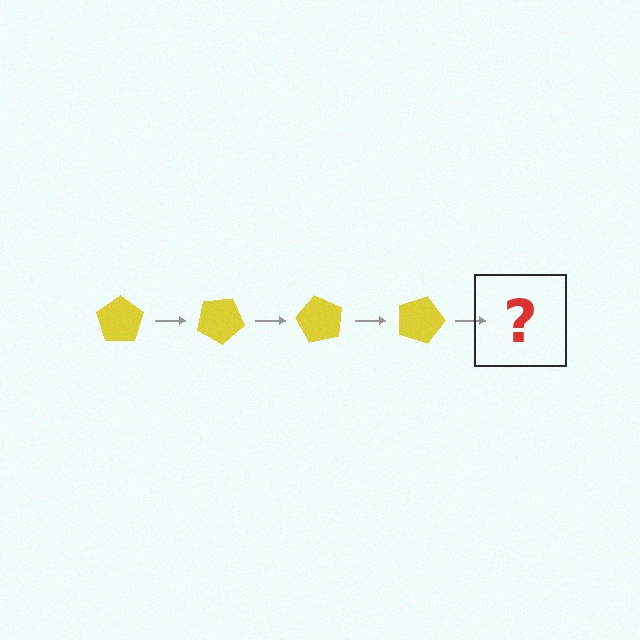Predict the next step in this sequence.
The next step is a yellow pentagon rotated 120 degrees.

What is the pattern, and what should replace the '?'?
The pattern is that the pentagon rotates 30 degrees each step. The '?' should be a yellow pentagon rotated 120 degrees.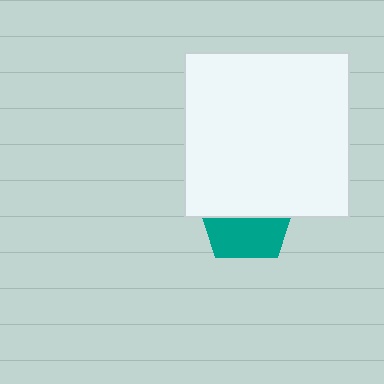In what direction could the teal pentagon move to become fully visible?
The teal pentagon could move down. That would shift it out from behind the white square entirely.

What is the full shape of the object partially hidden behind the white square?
The partially hidden object is a teal pentagon.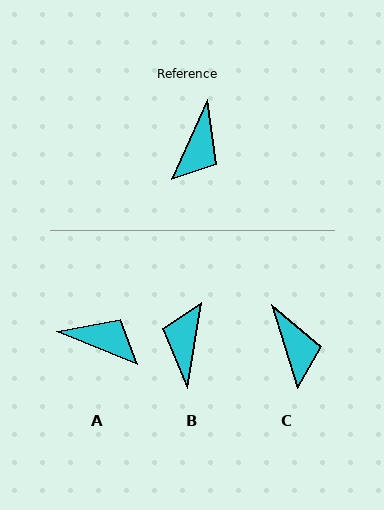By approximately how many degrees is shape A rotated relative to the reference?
Approximately 92 degrees counter-clockwise.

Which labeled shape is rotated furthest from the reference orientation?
B, about 165 degrees away.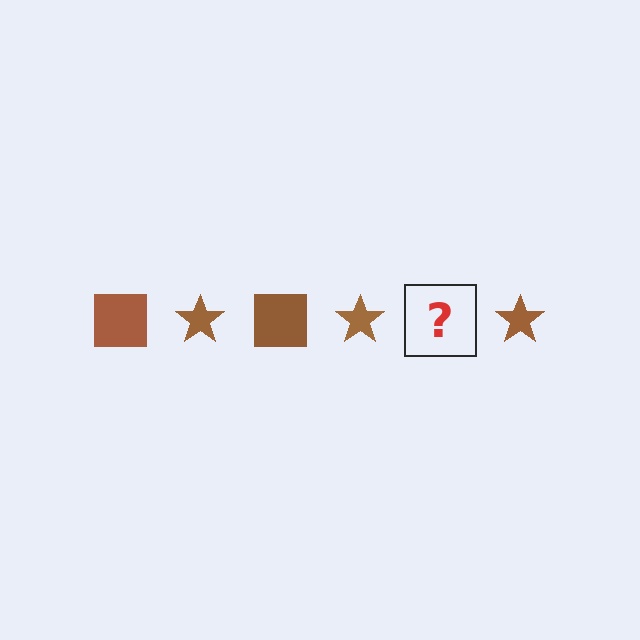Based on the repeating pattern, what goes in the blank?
The blank should be a brown square.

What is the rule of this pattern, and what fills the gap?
The rule is that the pattern cycles through square, star shapes in brown. The gap should be filled with a brown square.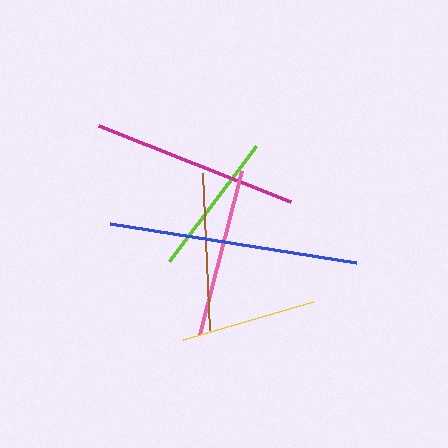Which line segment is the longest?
The blue line is the longest at approximately 249 pixels.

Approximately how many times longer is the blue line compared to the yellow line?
The blue line is approximately 1.9 times the length of the yellow line.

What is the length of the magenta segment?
The magenta segment is approximately 206 pixels long.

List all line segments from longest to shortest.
From longest to shortest: blue, magenta, pink, brown, lime, yellow.